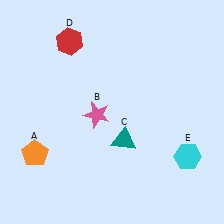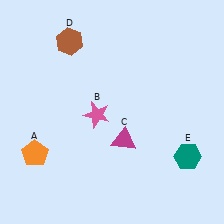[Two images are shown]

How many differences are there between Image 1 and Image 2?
There are 3 differences between the two images.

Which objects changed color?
C changed from teal to magenta. D changed from red to brown. E changed from cyan to teal.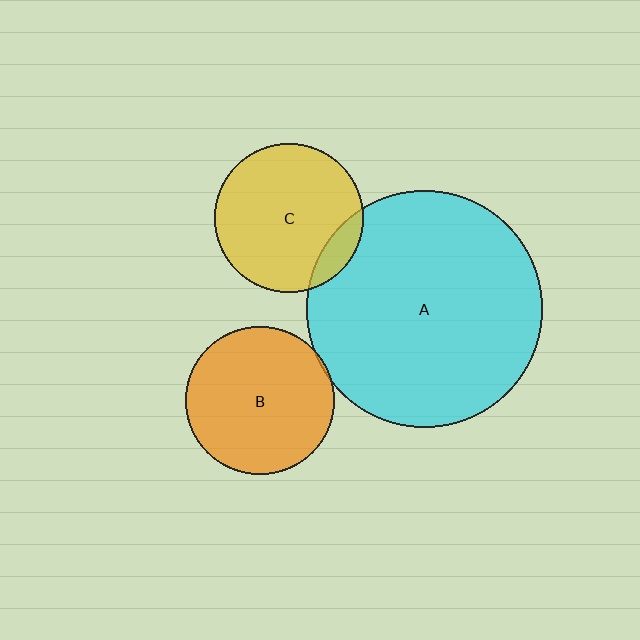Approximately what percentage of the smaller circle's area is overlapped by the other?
Approximately 10%.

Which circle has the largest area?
Circle A (cyan).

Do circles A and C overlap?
Yes.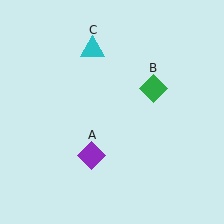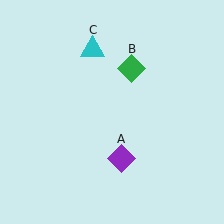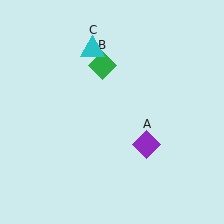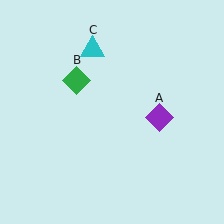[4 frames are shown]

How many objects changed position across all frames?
2 objects changed position: purple diamond (object A), green diamond (object B).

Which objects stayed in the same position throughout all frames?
Cyan triangle (object C) remained stationary.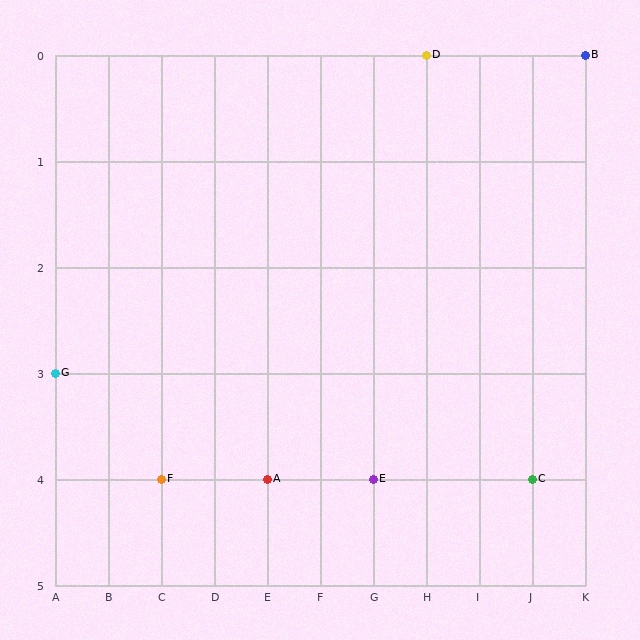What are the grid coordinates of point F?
Point F is at grid coordinates (C, 4).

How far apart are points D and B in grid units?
Points D and B are 3 columns apart.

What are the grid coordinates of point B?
Point B is at grid coordinates (K, 0).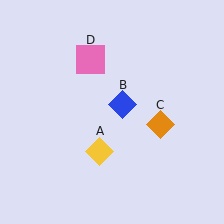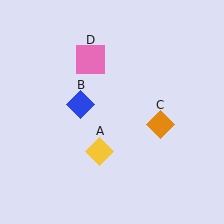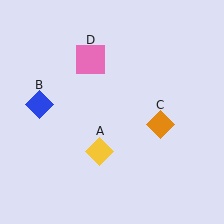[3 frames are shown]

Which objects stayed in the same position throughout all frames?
Yellow diamond (object A) and orange diamond (object C) and pink square (object D) remained stationary.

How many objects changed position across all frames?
1 object changed position: blue diamond (object B).